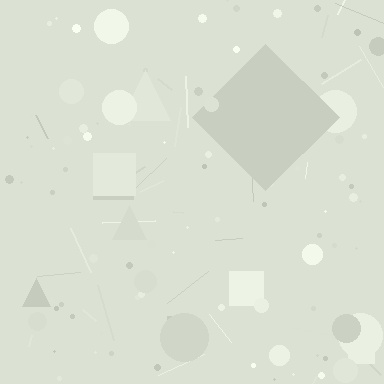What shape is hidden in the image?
A diamond is hidden in the image.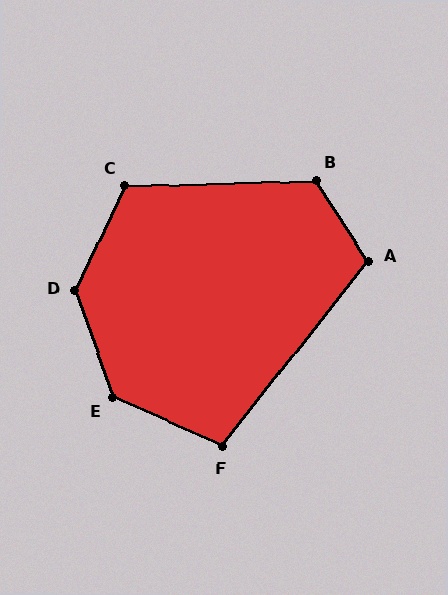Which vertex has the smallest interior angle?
F, at approximately 104 degrees.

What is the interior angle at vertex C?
Approximately 117 degrees (obtuse).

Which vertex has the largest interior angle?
D, at approximately 135 degrees.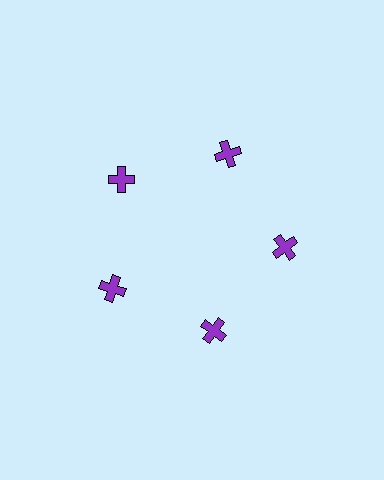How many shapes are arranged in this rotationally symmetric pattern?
There are 5 shapes, arranged in 5 groups of 1.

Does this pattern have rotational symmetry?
Yes, this pattern has 5-fold rotational symmetry. It looks the same after rotating 72 degrees around the center.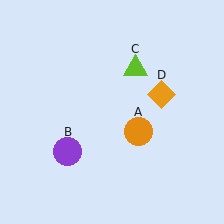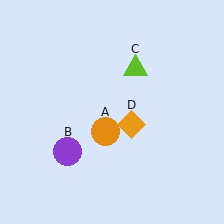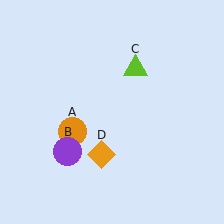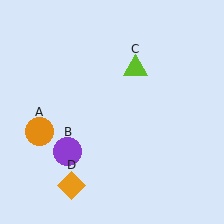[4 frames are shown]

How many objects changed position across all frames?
2 objects changed position: orange circle (object A), orange diamond (object D).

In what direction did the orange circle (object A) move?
The orange circle (object A) moved left.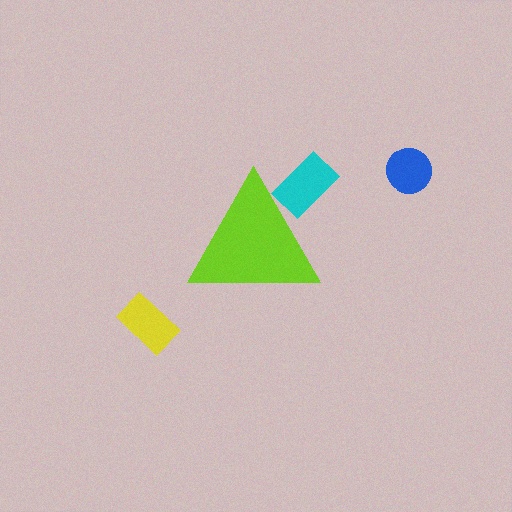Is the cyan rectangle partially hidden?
Yes, the cyan rectangle is partially hidden behind the lime triangle.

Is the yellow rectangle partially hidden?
No, the yellow rectangle is fully visible.